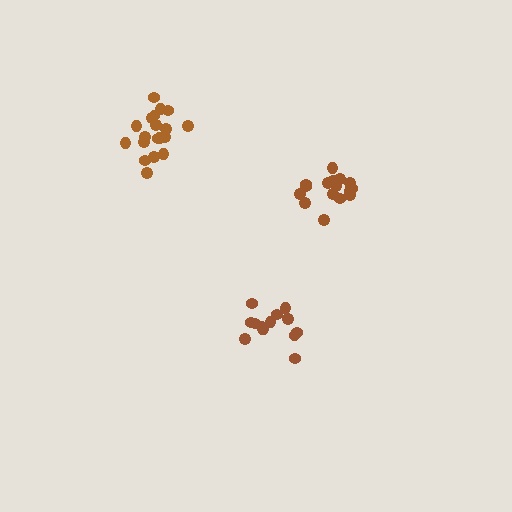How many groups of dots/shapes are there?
There are 3 groups.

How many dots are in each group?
Group 1: 19 dots, Group 2: 14 dots, Group 3: 16 dots (49 total).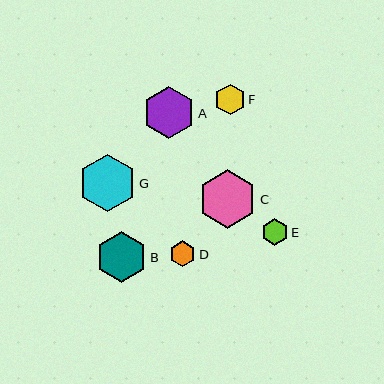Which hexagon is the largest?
Hexagon C is the largest with a size of approximately 58 pixels.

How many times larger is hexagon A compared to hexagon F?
Hexagon A is approximately 1.7 times the size of hexagon F.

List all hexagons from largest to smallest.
From largest to smallest: C, G, A, B, F, D, E.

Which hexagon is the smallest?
Hexagon E is the smallest with a size of approximately 26 pixels.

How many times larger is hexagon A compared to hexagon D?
Hexagon A is approximately 2.0 times the size of hexagon D.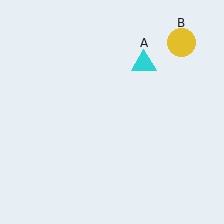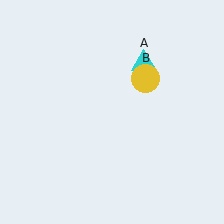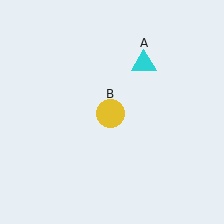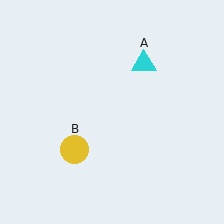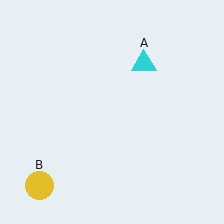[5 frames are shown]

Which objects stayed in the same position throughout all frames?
Cyan triangle (object A) remained stationary.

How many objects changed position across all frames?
1 object changed position: yellow circle (object B).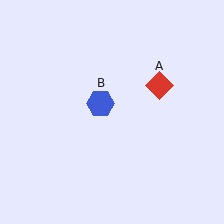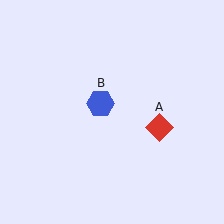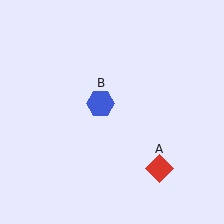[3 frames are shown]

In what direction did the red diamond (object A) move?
The red diamond (object A) moved down.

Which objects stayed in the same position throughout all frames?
Blue hexagon (object B) remained stationary.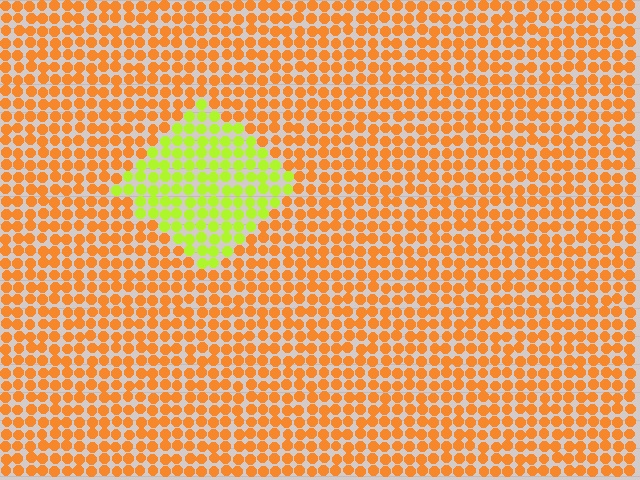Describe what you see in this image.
The image is filled with small orange elements in a uniform arrangement. A diamond-shaped region is visible where the elements are tinted to a slightly different hue, forming a subtle color boundary.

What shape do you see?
I see a diamond.